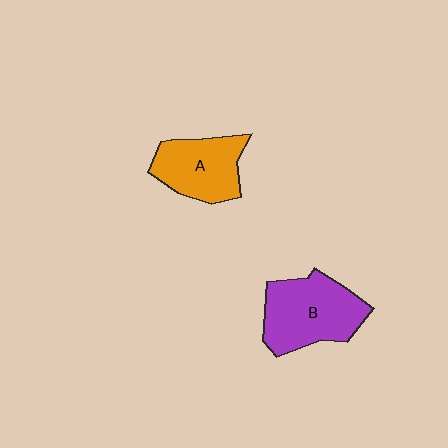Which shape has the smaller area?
Shape A (orange).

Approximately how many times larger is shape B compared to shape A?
Approximately 1.3 times.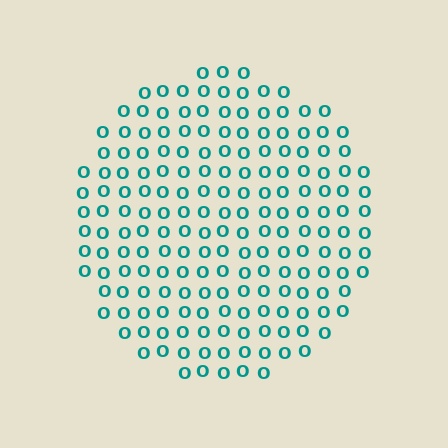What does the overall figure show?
The overall figure shows a circle.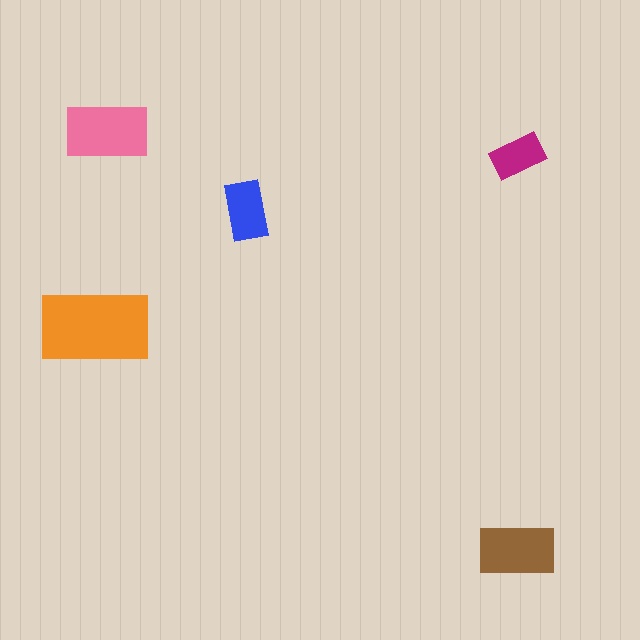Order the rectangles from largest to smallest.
the orange one, the pink one, the brown one, the blue one, the magenta one.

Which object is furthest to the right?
The magenta rectangle is rightmost.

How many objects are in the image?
There are 5 objects in the image.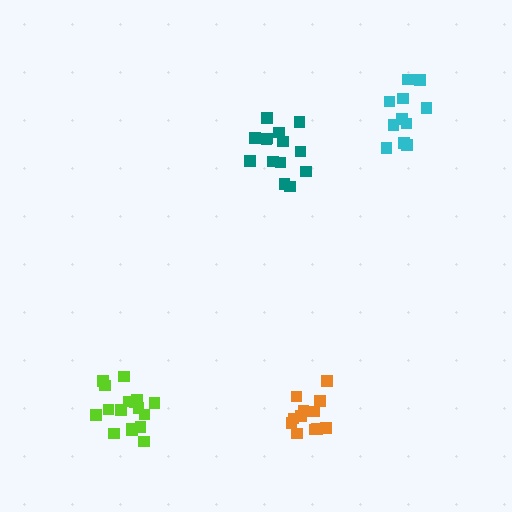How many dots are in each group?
Group 1: 12 dots, Group 2: 14 dots, Group 3: 17 dots, Group 4: 11 dots (54 total).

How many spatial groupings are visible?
There are 4 spatial groupings.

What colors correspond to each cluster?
The clusters are colored: orange, teal, lime, cyan.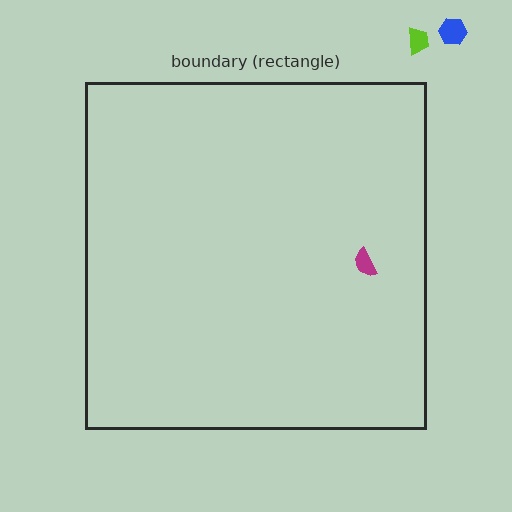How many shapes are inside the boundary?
1 inside, 2 outside.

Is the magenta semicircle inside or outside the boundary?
Inside.